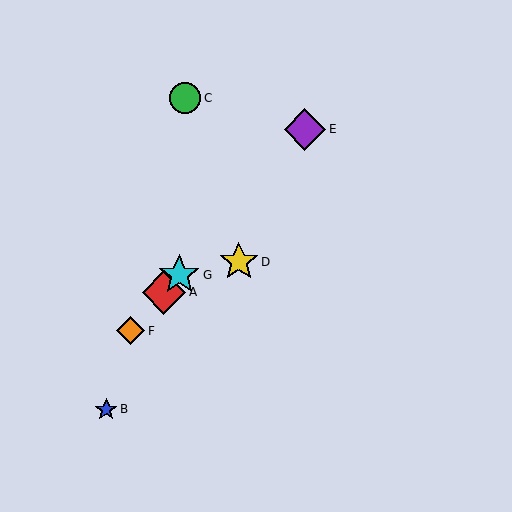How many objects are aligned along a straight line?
4 objects (A, E, F, G) are aligned along a straight line.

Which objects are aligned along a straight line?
Objects A, E, F, G are aligned along a straight line.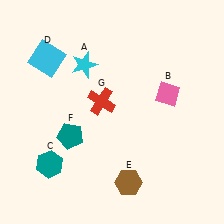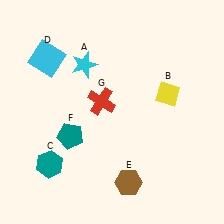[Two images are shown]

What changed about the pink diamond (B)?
In Image 1, B is pink. In Image 2, it changed to yellow.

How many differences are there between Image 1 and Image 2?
There is 1 difference between the two images.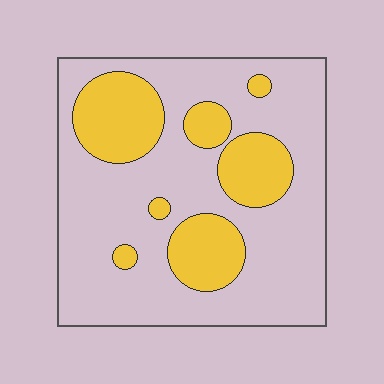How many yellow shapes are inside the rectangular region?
7.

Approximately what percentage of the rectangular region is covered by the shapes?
Approximately 25%.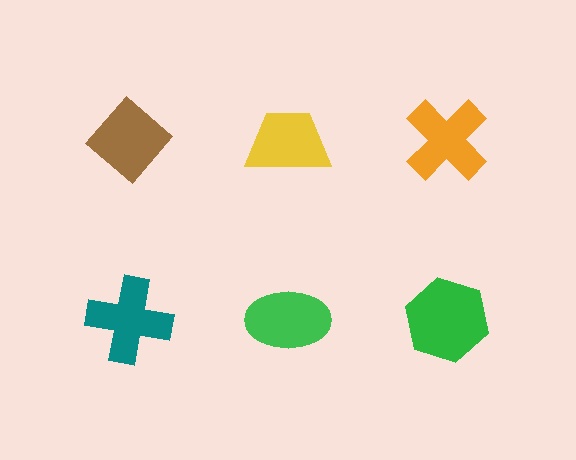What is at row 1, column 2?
A yellow trapezoid.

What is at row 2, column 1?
A teal cross.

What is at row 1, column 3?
An orange cross.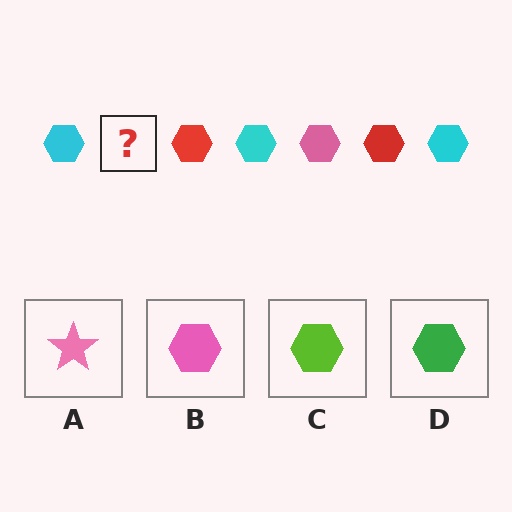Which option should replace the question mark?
Option B.